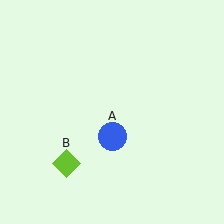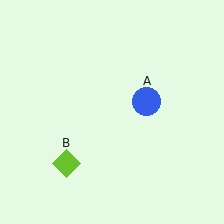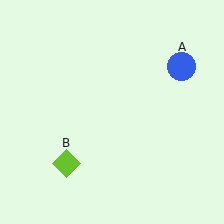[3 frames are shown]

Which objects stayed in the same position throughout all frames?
Lime diamond (object B) remained stationary.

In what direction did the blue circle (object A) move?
The blue circle (object A) moved up and to the right.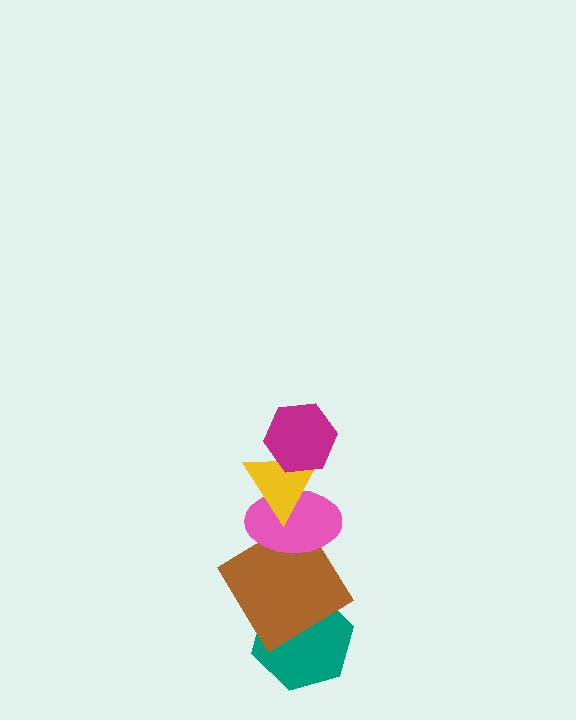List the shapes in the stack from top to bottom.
From top to bottom: the magenta hexagon, the yellow triangle, the pink ellipse, the brown diamond, the teal hexagon.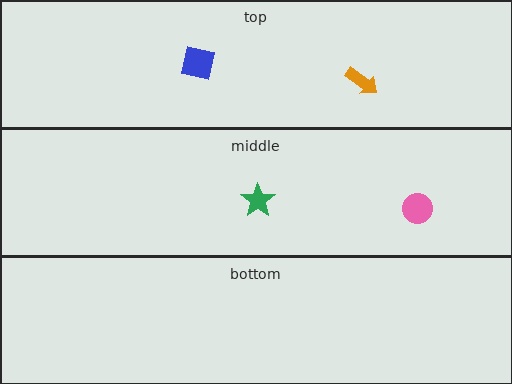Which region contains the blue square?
The top region.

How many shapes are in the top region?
2.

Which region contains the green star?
The middle region.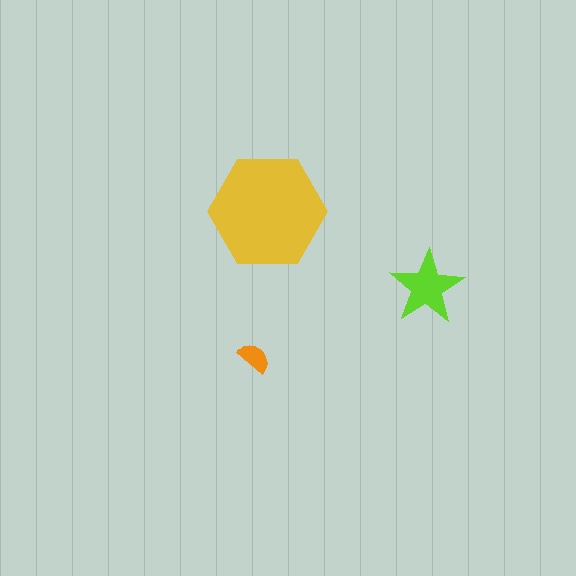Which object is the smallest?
The orange semicircle.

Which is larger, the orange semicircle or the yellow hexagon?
The yellow hexagon.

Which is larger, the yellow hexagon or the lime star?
The yellow hexagon.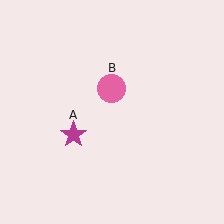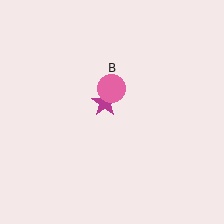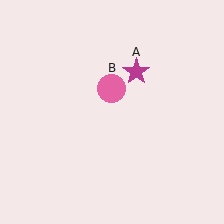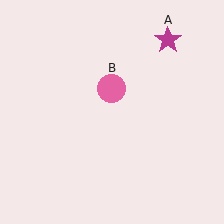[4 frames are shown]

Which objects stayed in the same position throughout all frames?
Pink circle (object B) remained stationary.